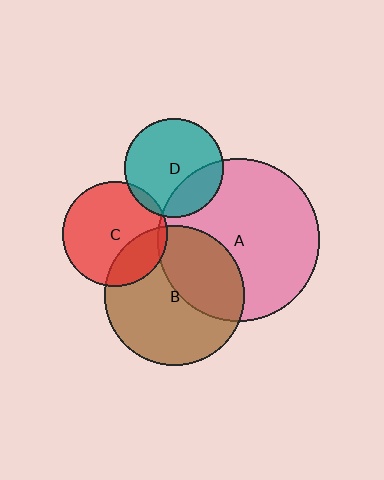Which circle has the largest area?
Circle A (pink).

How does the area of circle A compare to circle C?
Approximately 2.4 times.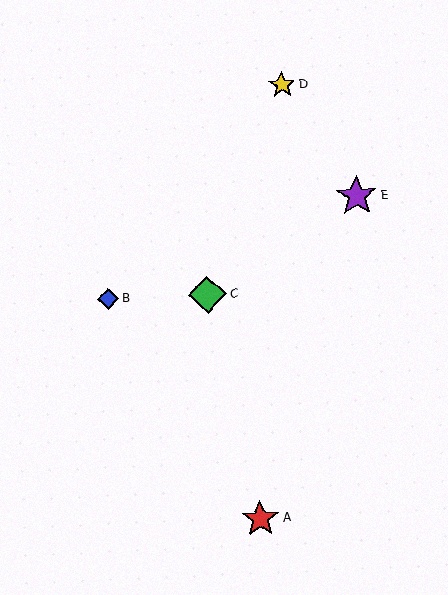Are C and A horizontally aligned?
No, C is at y≈295 and A is at y≈519.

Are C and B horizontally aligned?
Yes, both are at y≈295.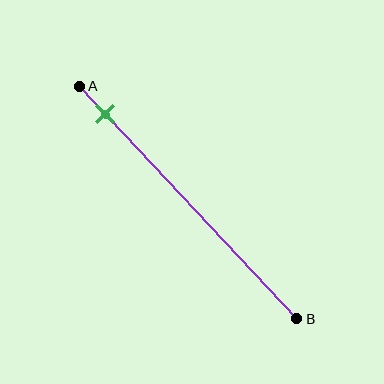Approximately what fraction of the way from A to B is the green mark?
The green mark is approximately 10% of the way from A to B.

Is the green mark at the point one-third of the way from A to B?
No, the mark is at about 10% from A, not at the 33% one-third point.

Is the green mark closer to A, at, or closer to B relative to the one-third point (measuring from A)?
The green mark is closer to point A than the one-third point of segment AB.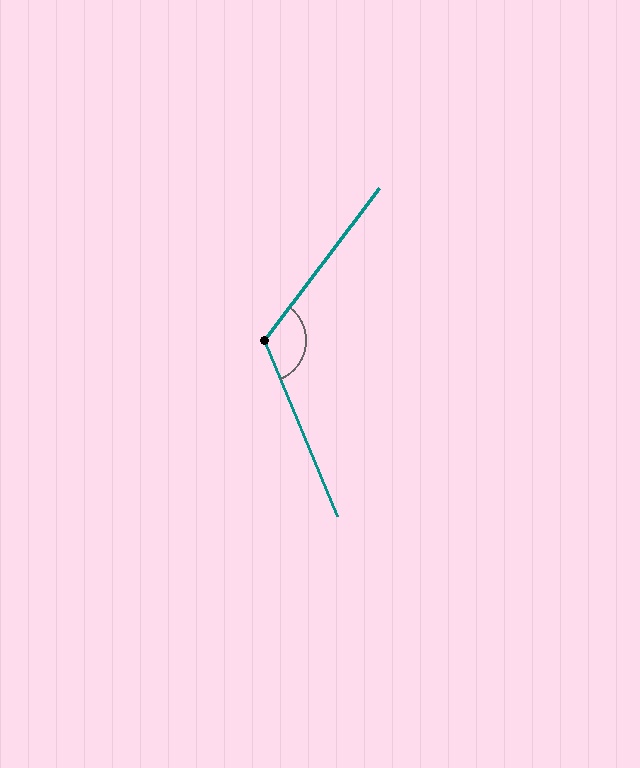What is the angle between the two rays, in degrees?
Approximately 121 degrees.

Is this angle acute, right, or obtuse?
It is obtuse.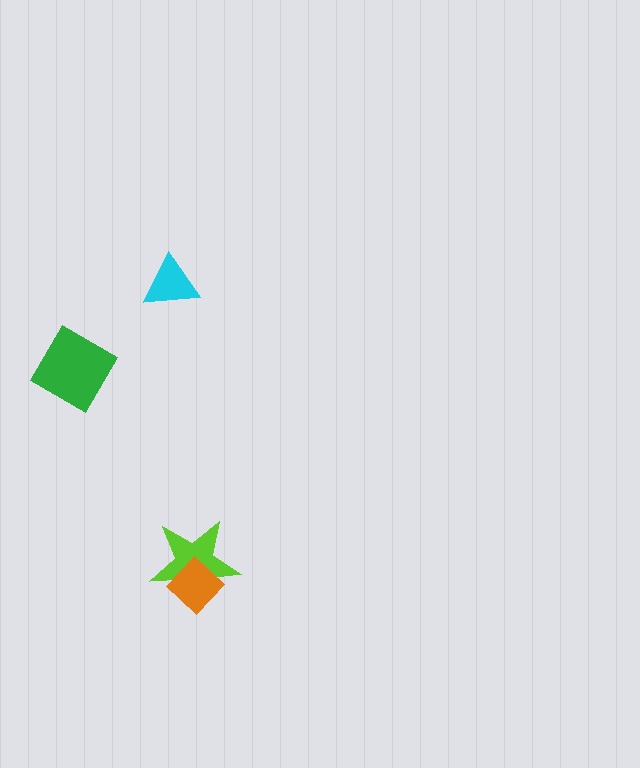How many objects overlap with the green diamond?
0 objects overlap with the green diamond.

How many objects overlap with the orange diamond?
1 object overlaps with the orange diamond.